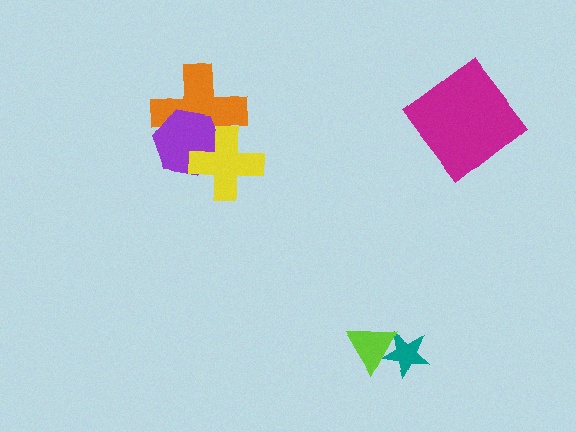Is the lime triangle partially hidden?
No, no other shape covers it.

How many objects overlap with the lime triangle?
1 object overlaps with the lime triangle.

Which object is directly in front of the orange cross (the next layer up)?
The purple hexagon is directly in front of the orange cross.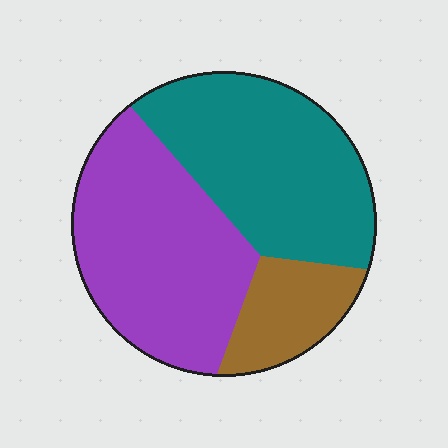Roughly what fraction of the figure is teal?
Teal covers 42% of the figure.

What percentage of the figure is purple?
Purple covers 43% of the figure.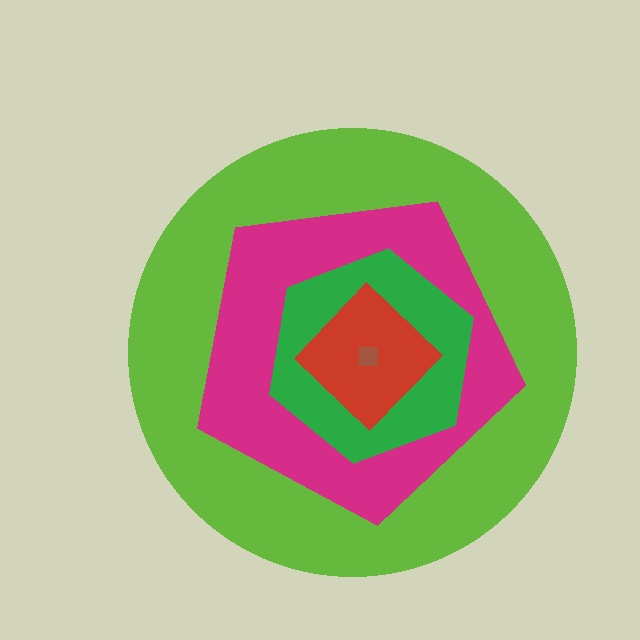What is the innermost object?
The brown square.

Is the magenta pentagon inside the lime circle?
Yes.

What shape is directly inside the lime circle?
The magenta pentagon.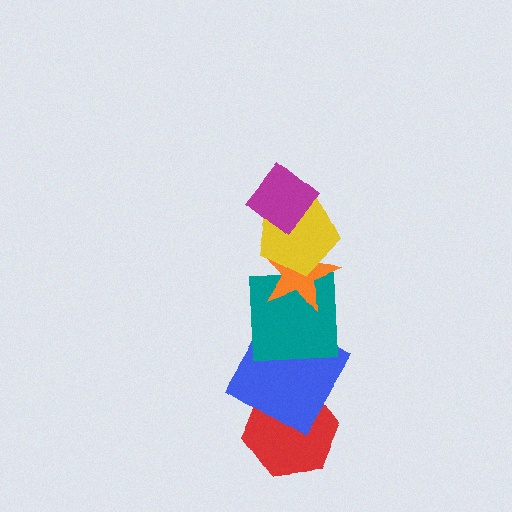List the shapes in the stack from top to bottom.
From top to bottom: the magenta diamond, the yellow pentagon, the orange star, the teal square, the blue diamond, the red hexagon.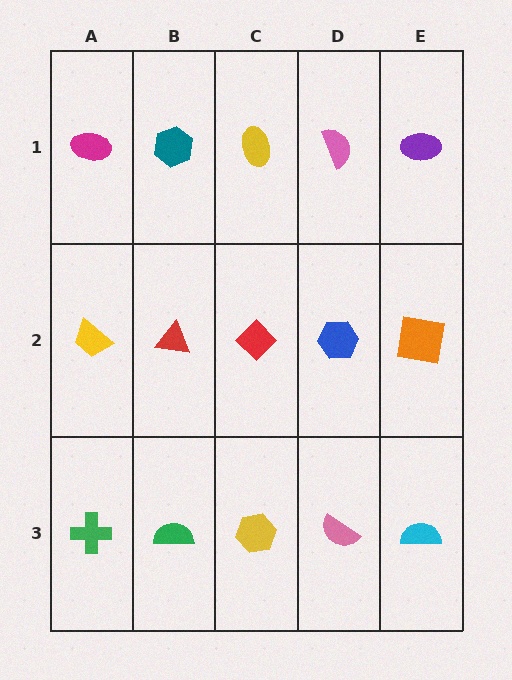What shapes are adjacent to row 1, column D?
A blue hexagon (row 2, column D), a yellow ellipse (row 1, column C), a purple ellipse (row 1, column E).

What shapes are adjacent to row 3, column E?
An orange square (row 2, column E), a pink semicircle (row 3, column D).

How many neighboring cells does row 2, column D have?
4.